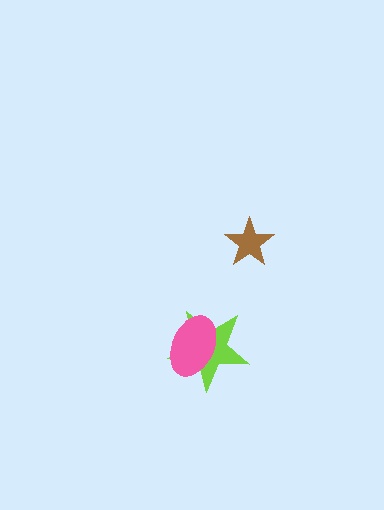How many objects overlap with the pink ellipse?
1 object overlaps with the pink ellipse.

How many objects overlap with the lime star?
1 object overlaps with the lime star.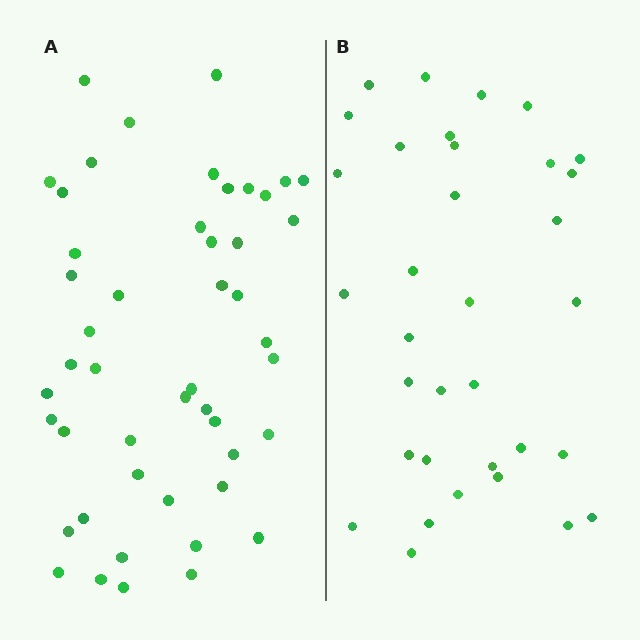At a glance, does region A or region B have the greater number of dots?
Region A (the left region) has more dots.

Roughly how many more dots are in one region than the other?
Region A has approximately 15 more dots than region B.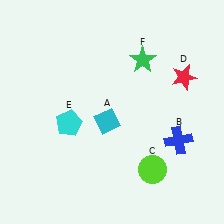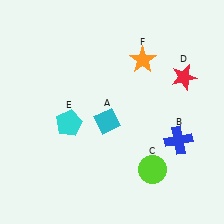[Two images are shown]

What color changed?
The star (F) changed from green in Image 1 to orange in Image 2.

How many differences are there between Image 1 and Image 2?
There is 1 difference between the two images.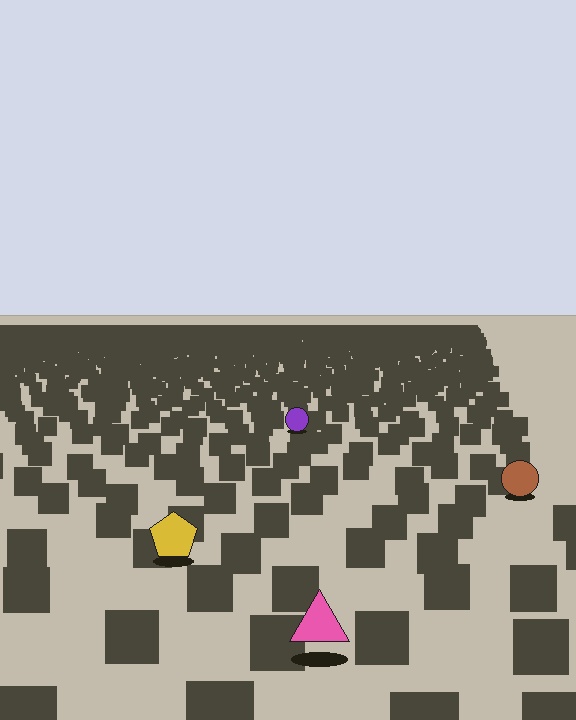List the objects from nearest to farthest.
From nearest to farthest: the pink triangle, the yellow pentagon, the brown circle, the purple circle.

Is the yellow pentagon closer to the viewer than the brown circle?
Yes. The yellow pentagon is closer — you can tell from the texture gradient: the ground texture is coarser near it.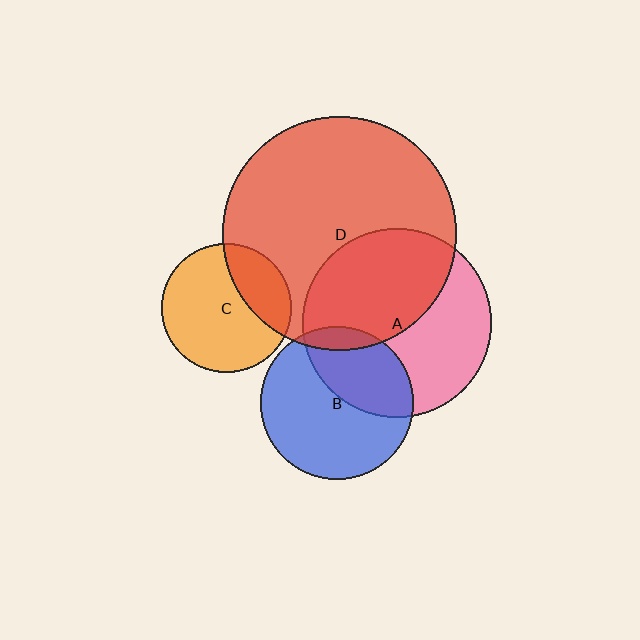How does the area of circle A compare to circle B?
Approximately 1.5 times.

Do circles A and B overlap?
Yes.